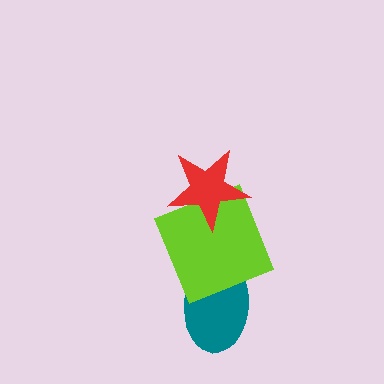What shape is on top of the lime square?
The red star is on top of the lime square.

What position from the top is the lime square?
The lime square is 2nd from the top.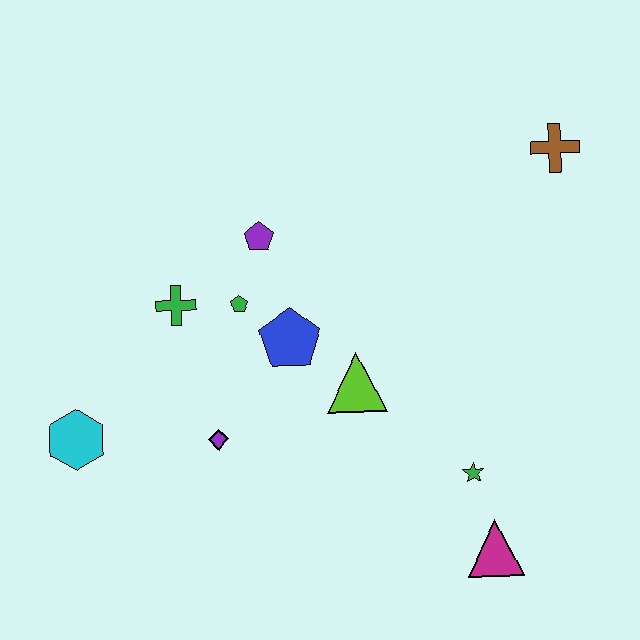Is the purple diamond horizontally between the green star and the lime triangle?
No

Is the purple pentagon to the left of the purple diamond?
No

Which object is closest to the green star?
The magenta triangle is closest to the green star.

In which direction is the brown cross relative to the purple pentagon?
The brown cross is to the right of the purple pentagon.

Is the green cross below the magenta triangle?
No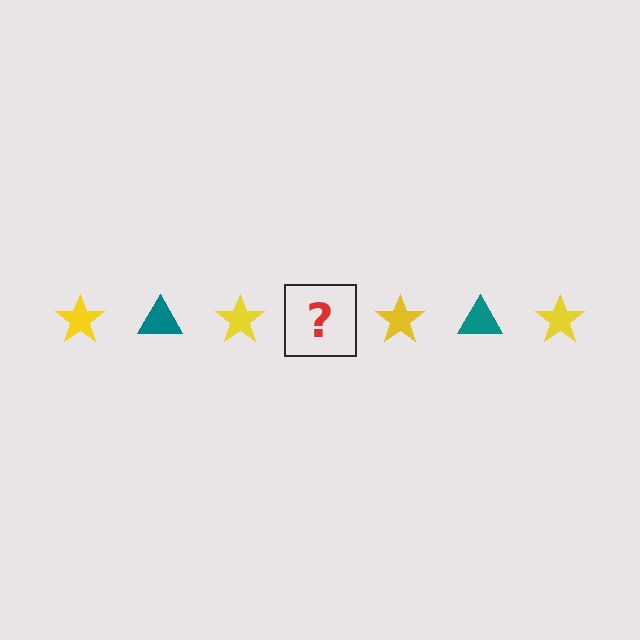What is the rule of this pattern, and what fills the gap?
The rule is that the pattern alternates between yellow star and teal triangle. The gap should be filled with a teal triangle.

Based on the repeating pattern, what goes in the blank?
The blank should be a teal triangle.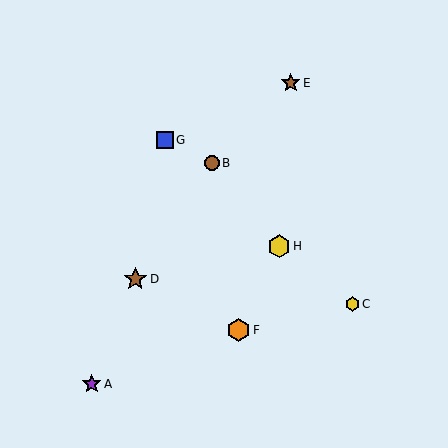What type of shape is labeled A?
Shape A is a purple star.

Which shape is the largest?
The brown star (labeled D) is the largest.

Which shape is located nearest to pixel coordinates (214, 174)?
The brown circle (labeled B) at (212, 163) is nearest to that location.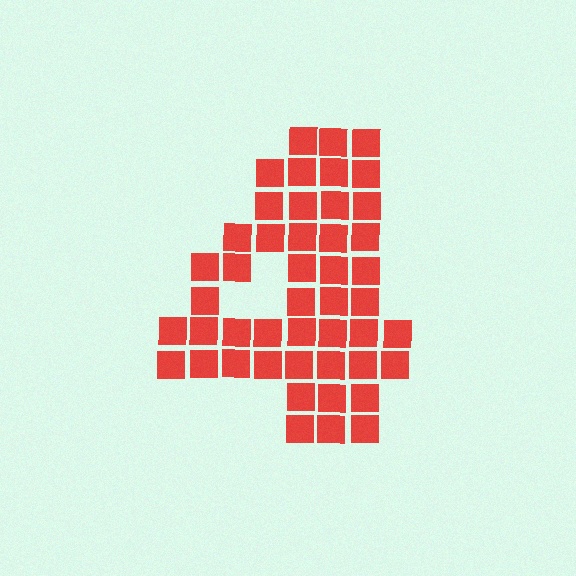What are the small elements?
The small elements are squares.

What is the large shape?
The large shape is the digit 4.